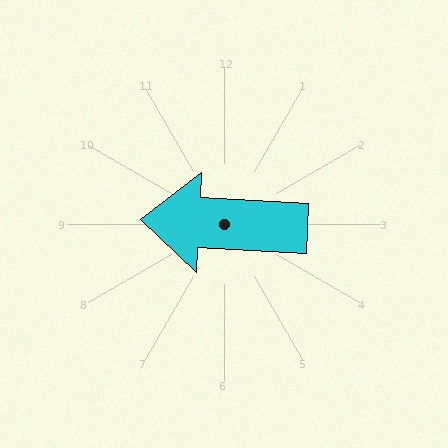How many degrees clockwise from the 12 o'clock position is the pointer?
Approximately 273 degrees.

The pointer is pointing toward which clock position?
Roughly 9 o'clock.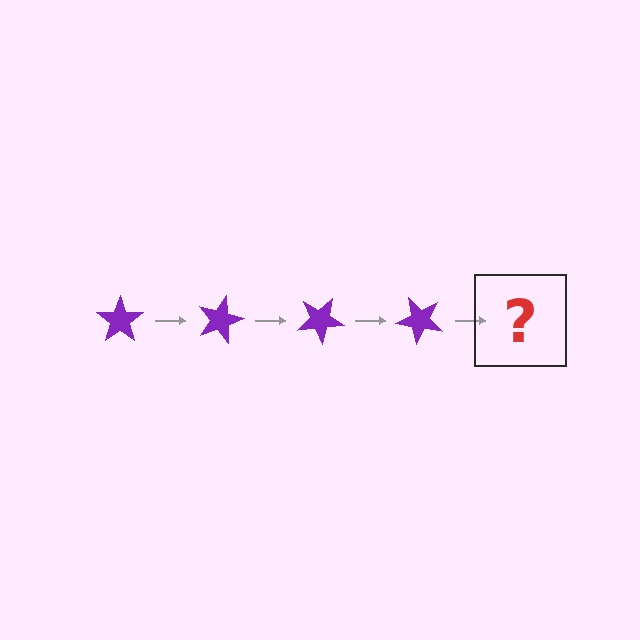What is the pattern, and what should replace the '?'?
The pattern is that the star rotates 15 degrees each step. The '?' should be a purple star rotated 60 degrees.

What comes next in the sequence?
The next element should be a purple star rotated 60 degrees.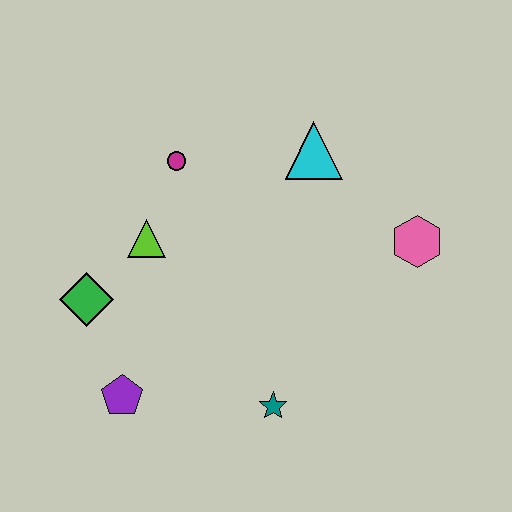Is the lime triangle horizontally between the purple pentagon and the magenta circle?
Yes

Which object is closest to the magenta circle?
The lime triangle is closest to the magenta circle.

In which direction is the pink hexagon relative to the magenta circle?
The pink hexagon is to the right of the magenta circle.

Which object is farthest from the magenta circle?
The teal star is farthest from the magenta circle.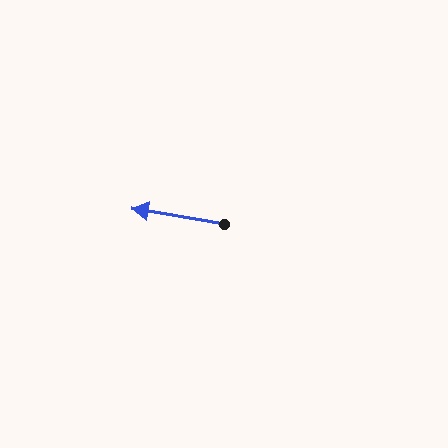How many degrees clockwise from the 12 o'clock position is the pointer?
Approximately 280 degrees.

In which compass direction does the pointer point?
West.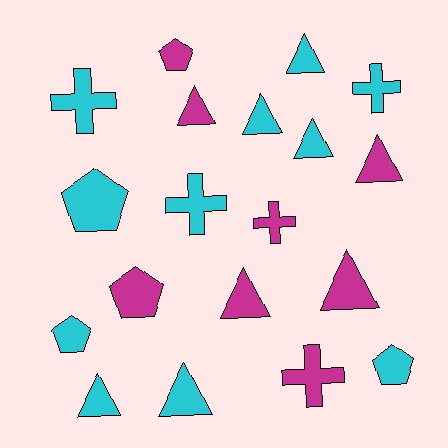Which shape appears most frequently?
Triangle, with 9 objects.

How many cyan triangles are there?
There are 5 cyan triangles.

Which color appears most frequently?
Cyan, with 11 objects.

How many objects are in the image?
There are 19 objects.